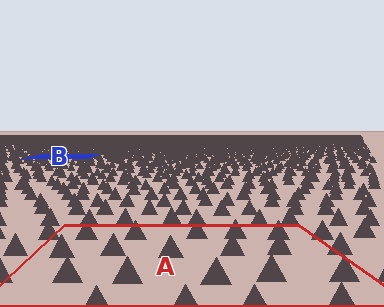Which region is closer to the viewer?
Region A is closer. The texture elements there are larger and more spread out.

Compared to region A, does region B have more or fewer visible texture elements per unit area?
Region B has more texture elements per unit area — they are packed more densely because it is farther away.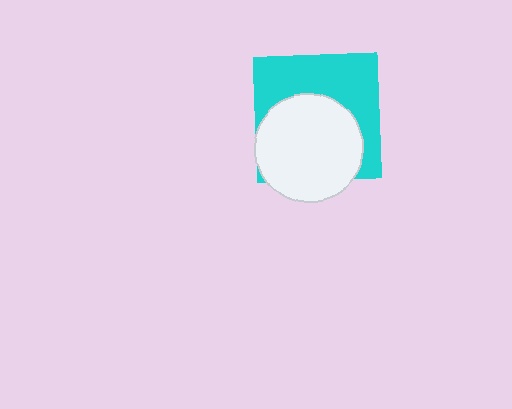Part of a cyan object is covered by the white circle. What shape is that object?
It is a square.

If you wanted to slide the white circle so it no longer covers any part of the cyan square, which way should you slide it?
Slide it down — that is the most direct way to separate the two shapes.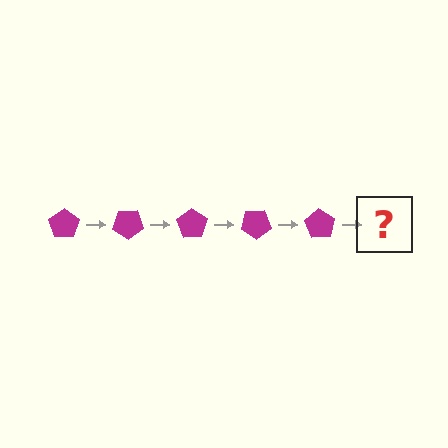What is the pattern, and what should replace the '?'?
The pattern is that the pentagon rotates 35 degrees each step. The '?' should be a magenta pentagon rotated 175 degrees.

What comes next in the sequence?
The next element should be a magenta pentagon rotated 175 degrees.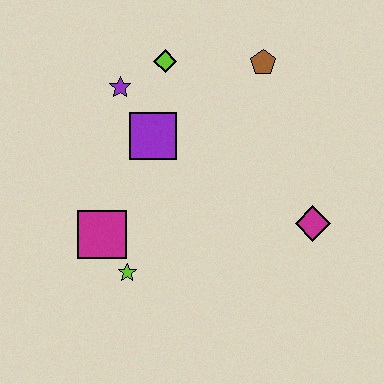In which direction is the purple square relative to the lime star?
The purple square is above the lime star.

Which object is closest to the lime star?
The magenta square is closest to the lime star.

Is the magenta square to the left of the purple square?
Yes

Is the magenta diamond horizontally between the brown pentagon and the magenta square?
No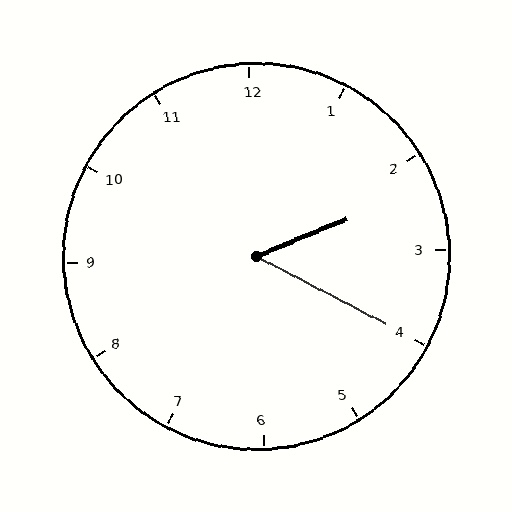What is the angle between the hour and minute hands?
Approximately 50 degrees.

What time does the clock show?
2:20.